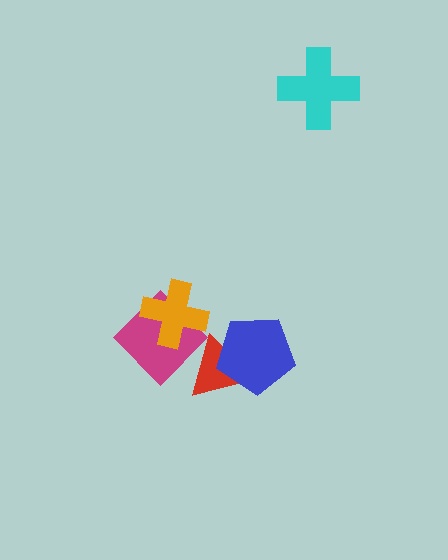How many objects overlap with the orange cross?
1 object overlaps with the orange cross.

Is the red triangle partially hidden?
Yes, it is partially covered by another shape.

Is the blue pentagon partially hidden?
No, no other shape covers it.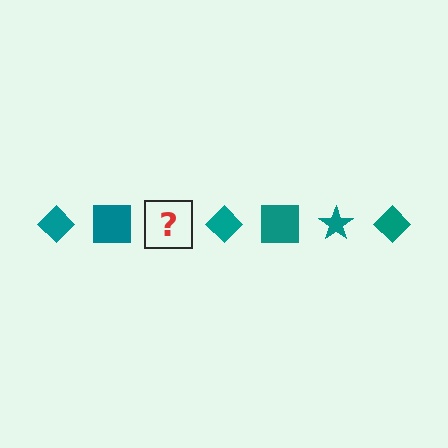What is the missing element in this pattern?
The missing element is a teal star.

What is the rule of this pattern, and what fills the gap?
The rule is that the pattern cycles through diamond, square, star shapes in teal. The gap should be filled with a teal star.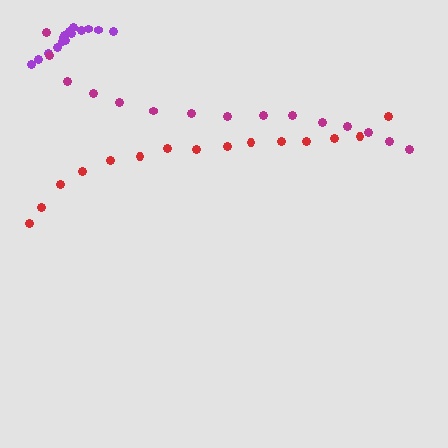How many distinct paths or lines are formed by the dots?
There are 3 distinct paths.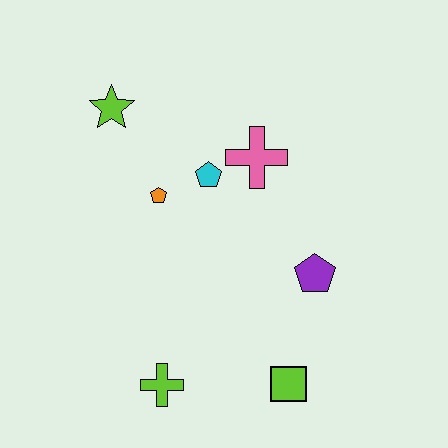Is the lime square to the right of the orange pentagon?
Yes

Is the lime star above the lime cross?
Yes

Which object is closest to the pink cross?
The cyan pentagon is closest to the pink cross.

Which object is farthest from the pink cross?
The lime cross is farthest from the pink cross.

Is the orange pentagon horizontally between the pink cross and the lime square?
No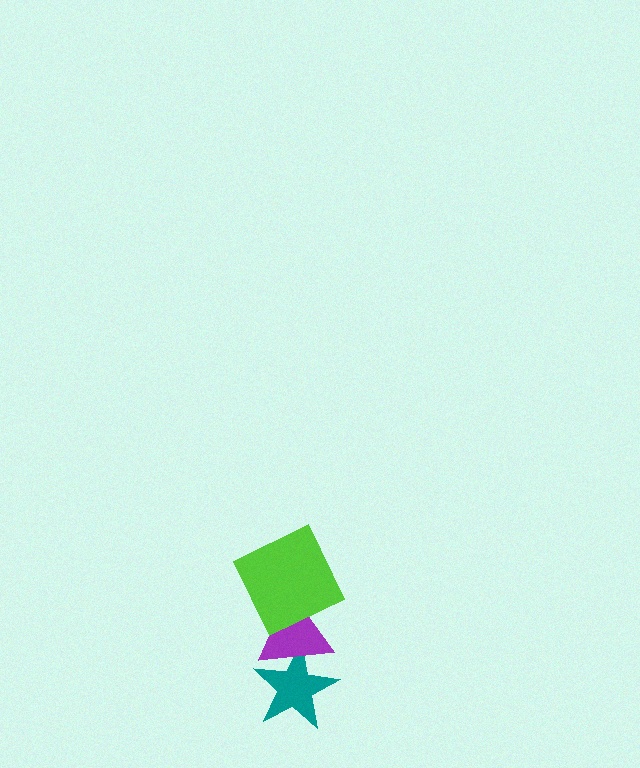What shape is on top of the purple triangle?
The lime square is on top of the purple triangle.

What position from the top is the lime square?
The lime square is 1st from the top.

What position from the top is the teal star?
The teal star is 3rd from the top.